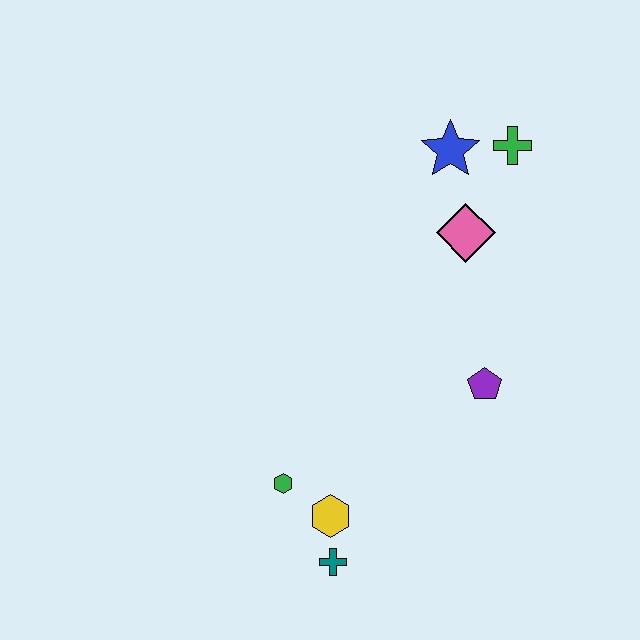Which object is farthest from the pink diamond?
The teal cross is farthest from the pink diamond.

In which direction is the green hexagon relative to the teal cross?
The green hexagon is above the teal cross.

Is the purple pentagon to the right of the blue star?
Yes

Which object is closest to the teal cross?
The yellow hexagon is closest to the teal cross.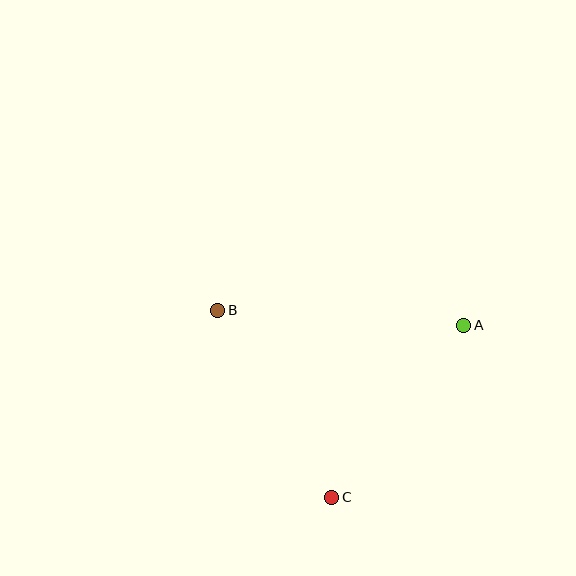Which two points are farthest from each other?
Points A and B are farthest from each other.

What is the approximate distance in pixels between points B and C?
The distance between B and C is approximately 219 pixels.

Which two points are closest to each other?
Points A and C are closest to each other.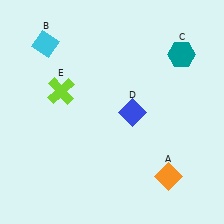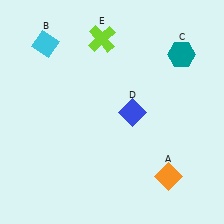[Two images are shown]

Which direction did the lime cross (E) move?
The lime cross (E) moved up.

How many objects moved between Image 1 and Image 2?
1 object moved between the two images.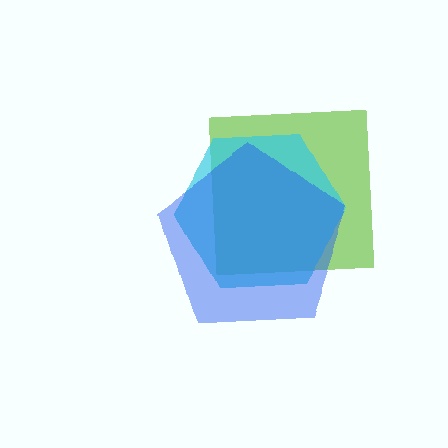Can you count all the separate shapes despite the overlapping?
Yes, there are 3 separate shapes.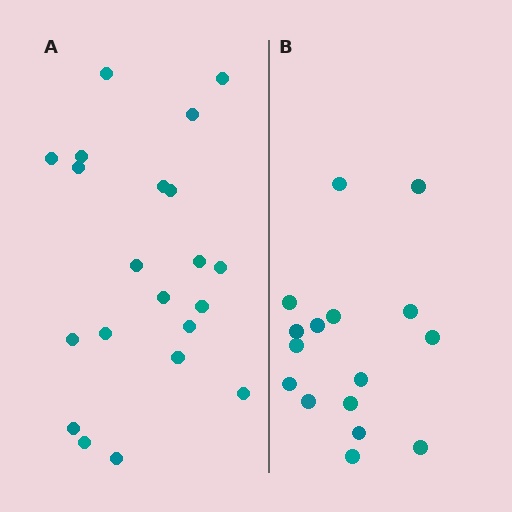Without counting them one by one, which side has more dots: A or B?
Region A (the left region) has more dots.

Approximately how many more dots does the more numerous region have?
Region A has about 5 more dots than region B.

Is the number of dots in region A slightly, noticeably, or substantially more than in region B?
Region A has noticeably more, but not dramatically so. The ratio is roughly 1.3 to 1.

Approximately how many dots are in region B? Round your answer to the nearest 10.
About 20 dots. (The exact count is 16, which rounds to 20.)